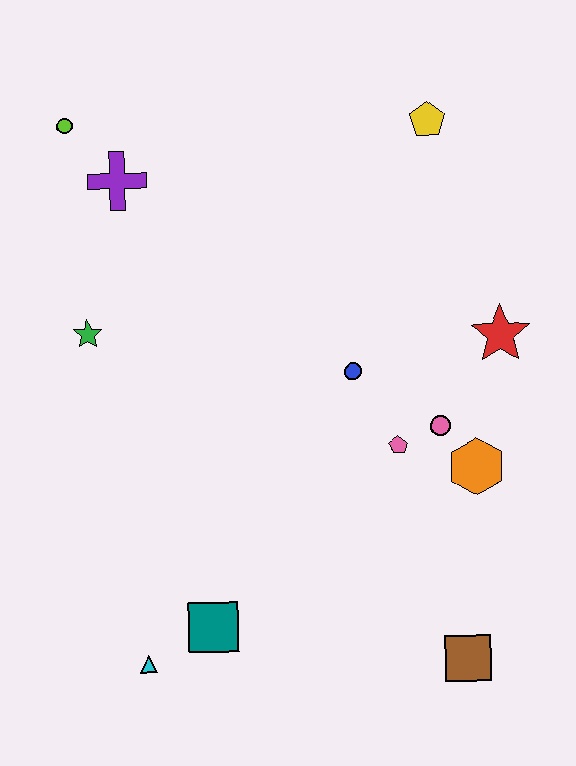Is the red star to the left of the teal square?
No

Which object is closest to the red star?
The pink circle is closest to the red star.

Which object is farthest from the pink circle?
The lime circle is farthest from the pink circle.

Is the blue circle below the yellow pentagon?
Yes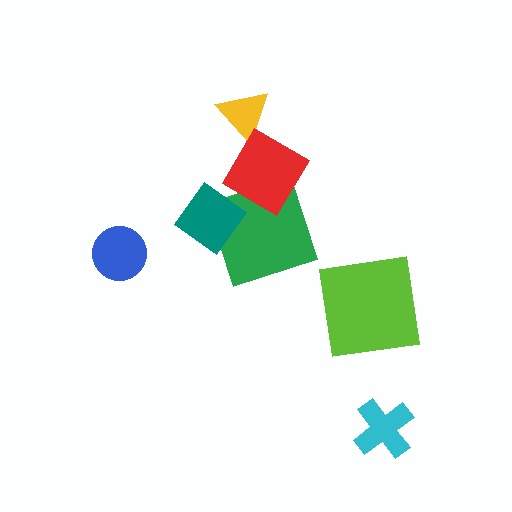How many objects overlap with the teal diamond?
1 object overlaps with the teal diamond.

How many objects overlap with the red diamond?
2 objects overlap with the red diamond.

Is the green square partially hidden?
Yes, it is partially covered by another shape.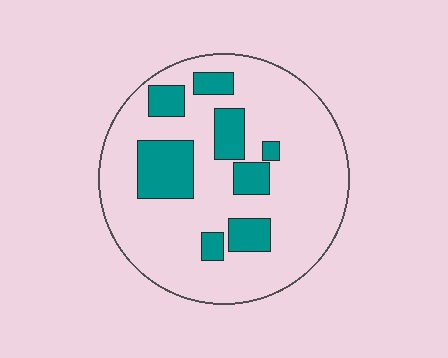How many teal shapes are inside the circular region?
8.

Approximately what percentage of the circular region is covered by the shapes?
Approximately 20%.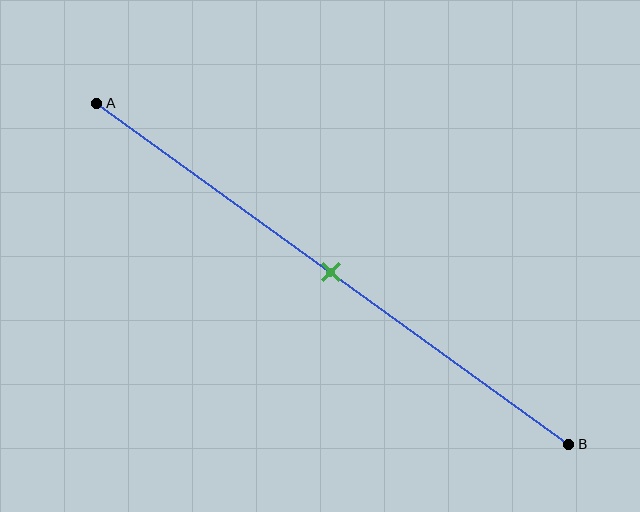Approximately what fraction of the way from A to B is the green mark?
The green mark is approximately 50% of the way from A to B.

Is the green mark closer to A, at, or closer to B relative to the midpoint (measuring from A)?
The green mark is approximately at the midpoint of segment AB.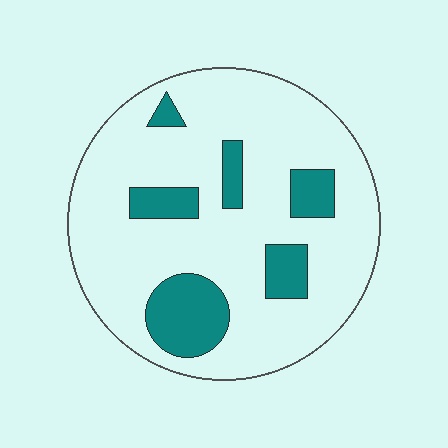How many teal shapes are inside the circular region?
6.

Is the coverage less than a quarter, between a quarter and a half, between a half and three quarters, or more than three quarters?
Less than a quarter.